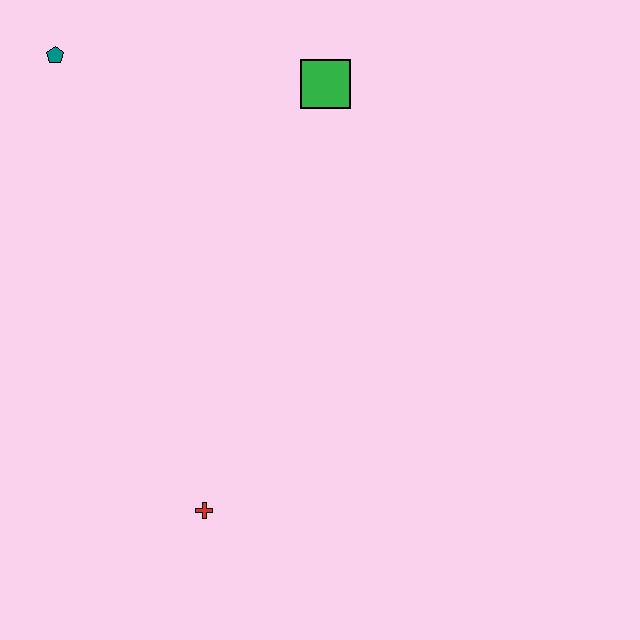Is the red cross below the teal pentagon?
Yes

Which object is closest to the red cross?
The green square is closest to the red cross.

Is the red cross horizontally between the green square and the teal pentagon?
Yes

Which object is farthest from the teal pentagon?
The red cross is farthest from the teal pentagon.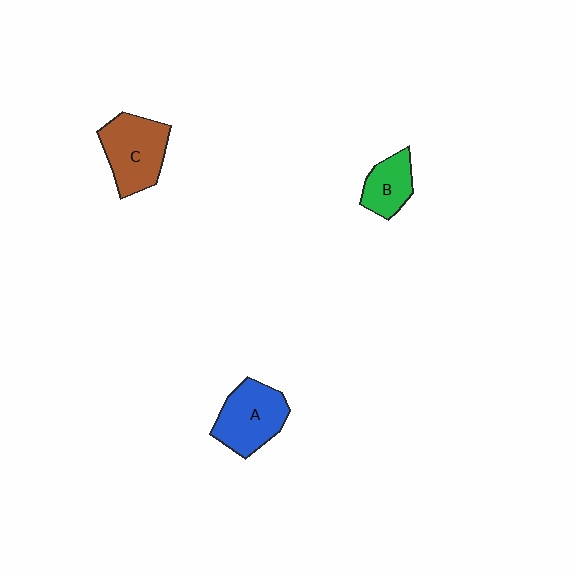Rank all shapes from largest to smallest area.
From largest to smallest: C (brown), A (blue), B (green).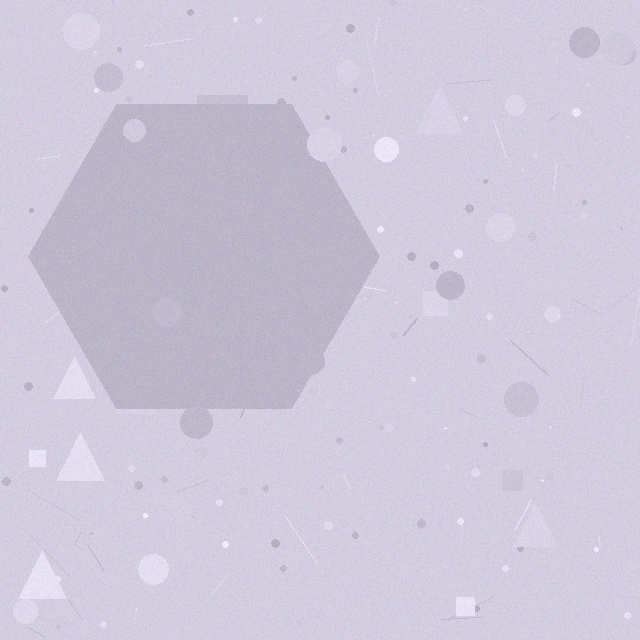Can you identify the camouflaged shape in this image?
The camouflaged shape is a hexagon.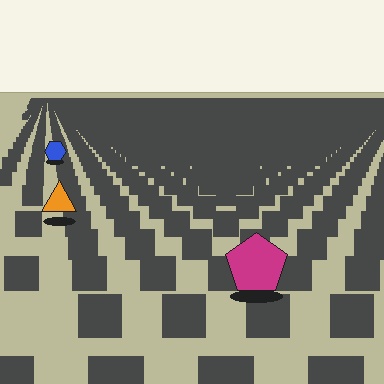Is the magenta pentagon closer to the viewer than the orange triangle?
Yes. The magenta pentagon is closer — you can tell from the texture gradient: the ground texture is coarser near it.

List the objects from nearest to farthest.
From nearest to farthest: the magenta pentagon, the orange triangle, the blue hexagon.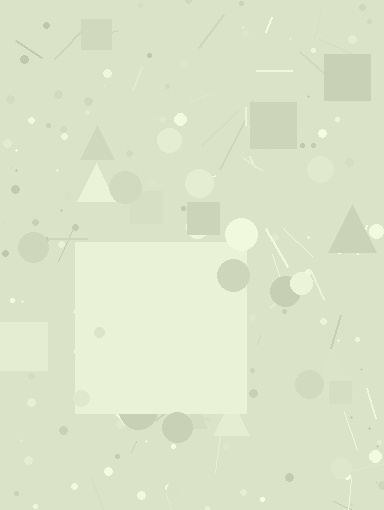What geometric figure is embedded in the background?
A square is embedded in the background.